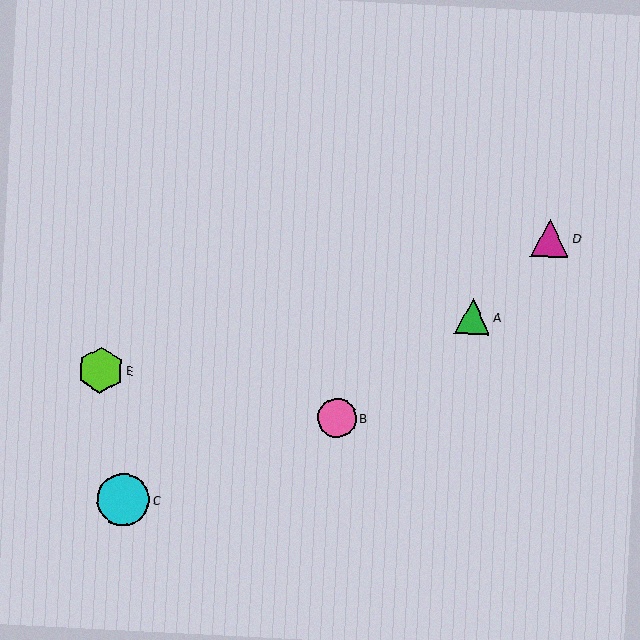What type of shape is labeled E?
Shape E is a lime hexagon.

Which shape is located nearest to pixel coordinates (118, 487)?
The cyan circle (labeled C) at (123, 500) is nearest to that location.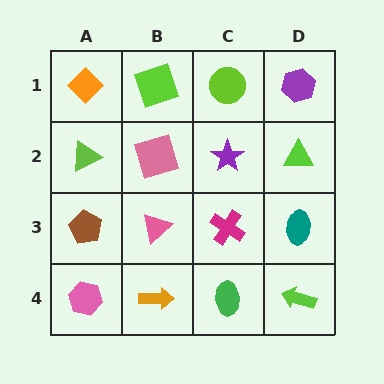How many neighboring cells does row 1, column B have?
3.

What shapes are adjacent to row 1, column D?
A lime triangle (row 2, column D), a lime circle (row 1, column C).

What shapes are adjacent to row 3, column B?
A pink square (row 2, column B), an orange arrow (row 4, column B), a brown pentagon (row 3, column A), a magenta cross (row 3, column C).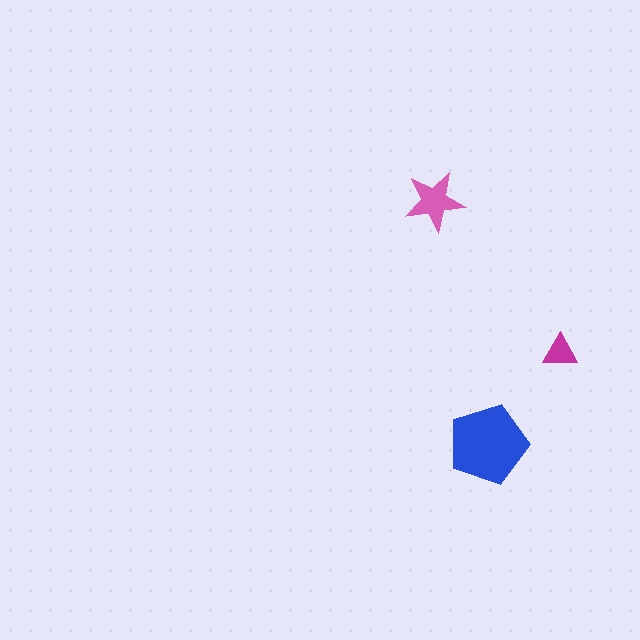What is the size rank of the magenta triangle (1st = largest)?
3rd.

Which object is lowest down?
The blue pentagon is bottommost.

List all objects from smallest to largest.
The magenta triangle, the pink star, the blue pentagon.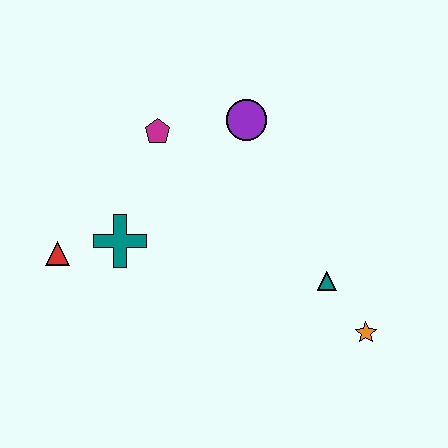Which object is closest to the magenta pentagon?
The purple circle is closest to the magenta pentagon.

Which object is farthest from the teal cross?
The orange star is farthest from the teal cross.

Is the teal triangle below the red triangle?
Yes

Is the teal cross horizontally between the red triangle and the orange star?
Yes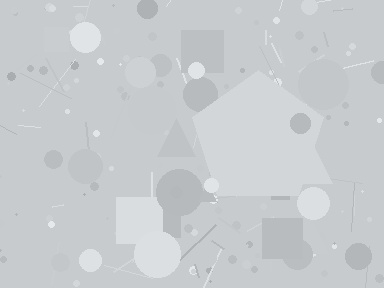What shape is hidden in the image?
A pentagon is hidden in the image.